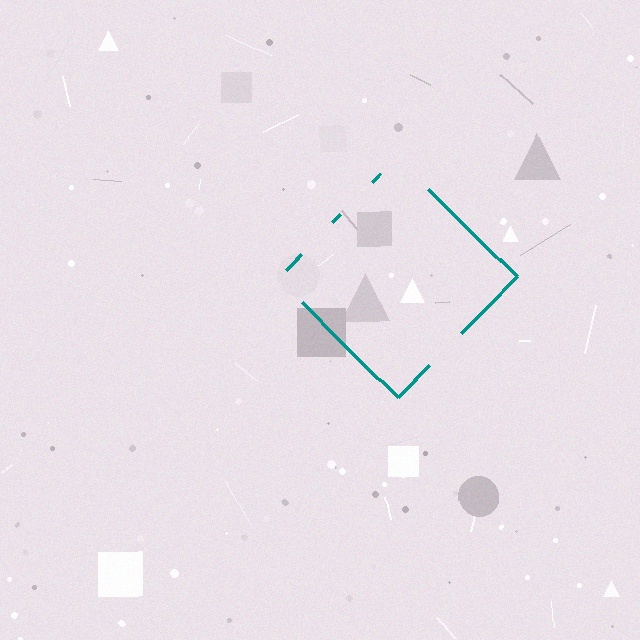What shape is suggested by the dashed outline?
The dashed outline suggests a diamond.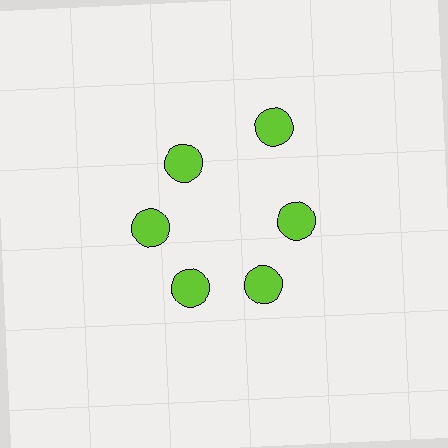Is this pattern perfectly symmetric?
No. The 6 lime circles are arranged in a ring, but one element near the 1 o'clock position is pushed outward from the center, breaking the 6-fold rotational symmetry.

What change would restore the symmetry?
The symmetry would be restored by moving it inward, back onto the ring so that all 6 circles sit at equal angles and equal distance from the center.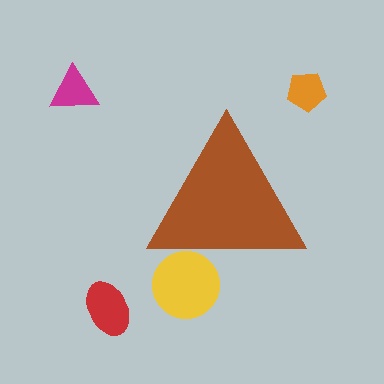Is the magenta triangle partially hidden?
No, the magenta triangle is fully visible.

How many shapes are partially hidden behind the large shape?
1 shape is partially hidden.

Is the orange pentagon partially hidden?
No, the orange pentagon is fully visible.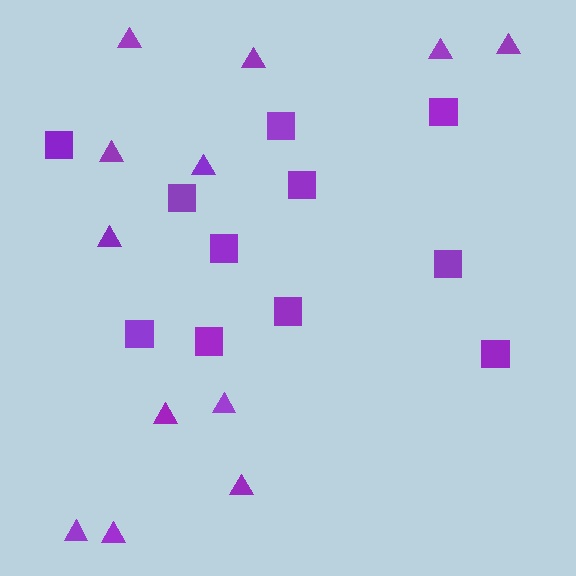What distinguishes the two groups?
There are 2 groups: one group of squares (11) and one group of triangles (12).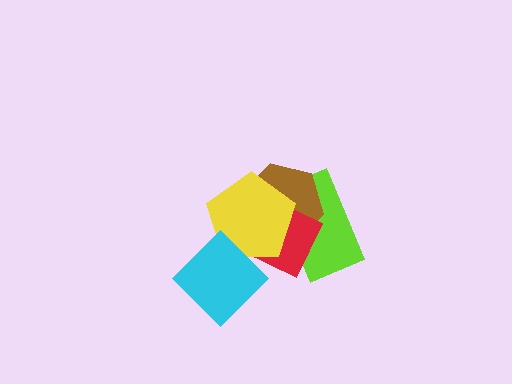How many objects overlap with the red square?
3 objects overlap with the red square.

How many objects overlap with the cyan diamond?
1 object overlaps with the cyan diamond.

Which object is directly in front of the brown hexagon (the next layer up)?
The red square is directly in front of the brown hexagon.